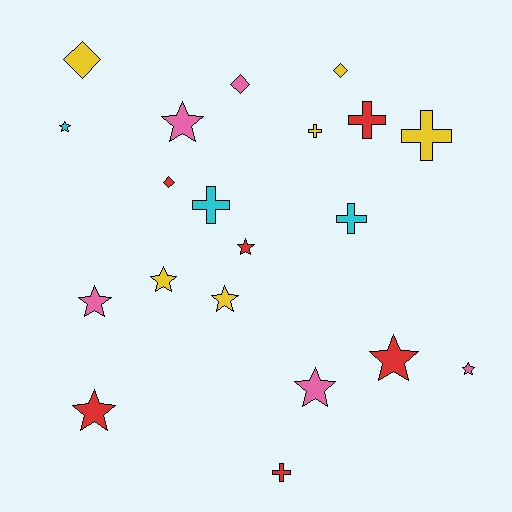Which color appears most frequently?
Yellow, with 6 objects.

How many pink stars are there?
There are 4 pink stars.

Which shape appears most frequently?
Star, with 10 objects.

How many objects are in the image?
There are 20 objects.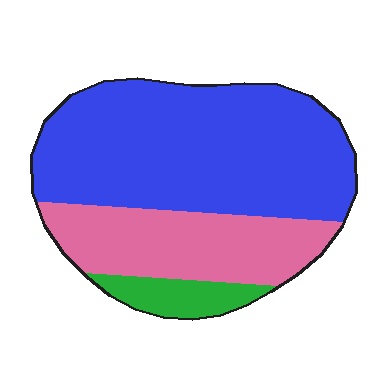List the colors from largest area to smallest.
From largest to smallest: blue, pink, green.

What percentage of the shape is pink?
Pink covers around 30% of the shape.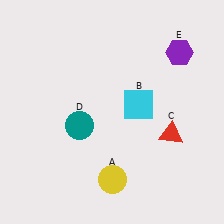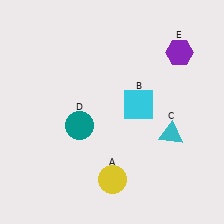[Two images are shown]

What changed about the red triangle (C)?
In Image 1, C is red. In Image 2, it changed to cyan.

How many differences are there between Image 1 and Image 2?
There is 1 difference between the two images.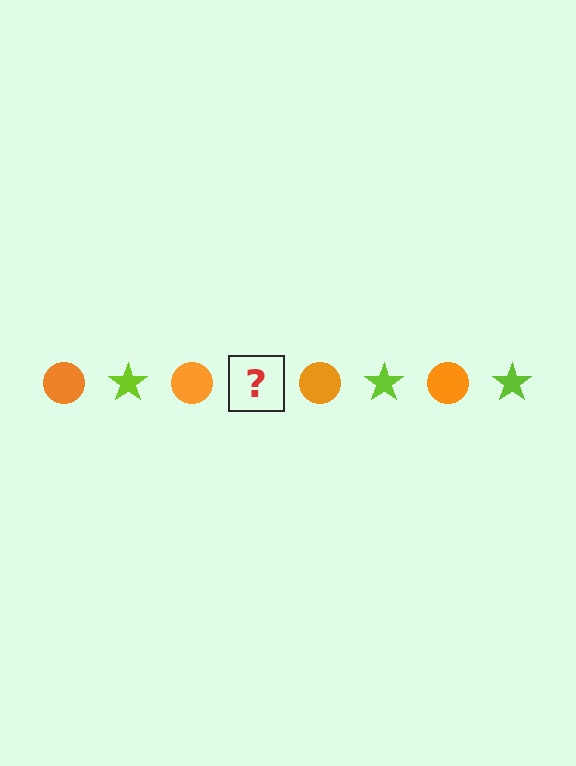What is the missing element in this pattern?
The missing element is a lime star.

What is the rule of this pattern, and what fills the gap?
The rule is that the pattern alternates between orange circle and lime star. The gap should be filled with a lime star.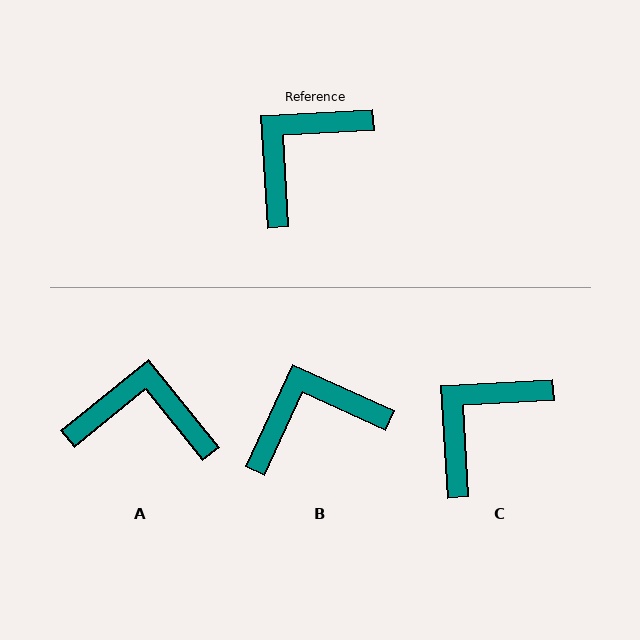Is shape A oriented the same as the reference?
No, it is off by about 54 degrees.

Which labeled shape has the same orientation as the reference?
C.